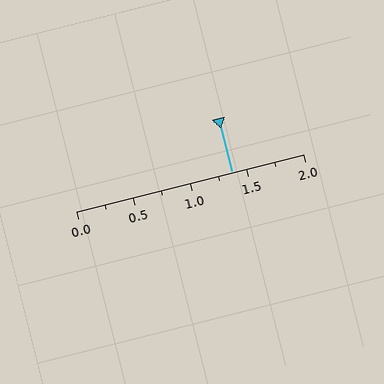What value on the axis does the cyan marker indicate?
The marker indicates approximately 1.38.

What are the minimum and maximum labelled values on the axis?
The axis runs from 0.0 to 2.0.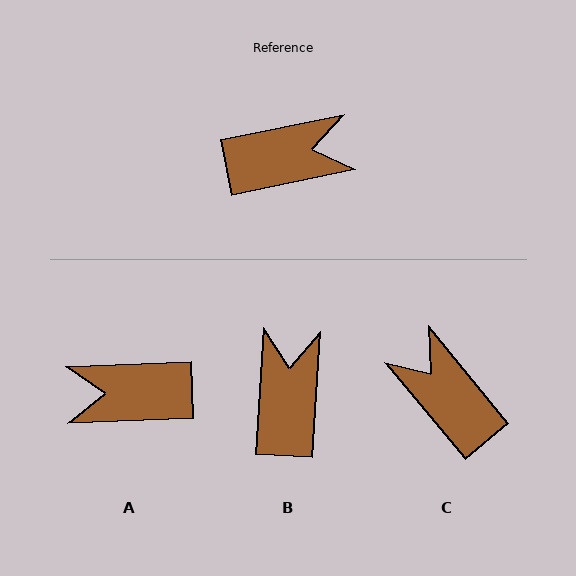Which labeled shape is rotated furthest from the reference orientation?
A, about 171 degrees away.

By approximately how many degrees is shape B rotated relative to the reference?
Approximately 75 degrees counter-clockwise.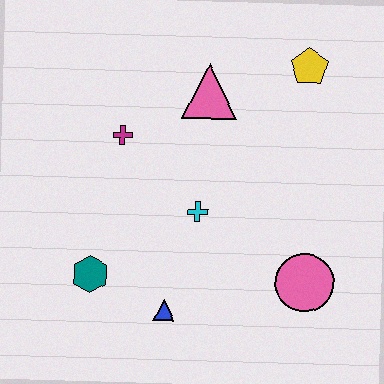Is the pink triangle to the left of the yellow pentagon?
Yes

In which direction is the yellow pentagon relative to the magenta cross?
The yellow pentagon is to the right of the magenta cross.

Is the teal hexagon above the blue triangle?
Yes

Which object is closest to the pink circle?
The cyan cross is closest to the pink circle.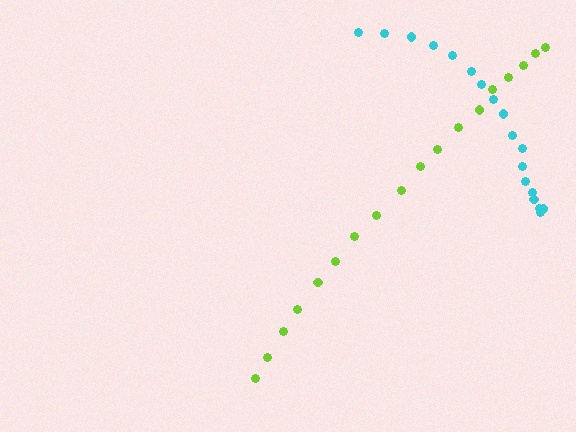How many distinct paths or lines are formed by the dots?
There are 2 distinct paths.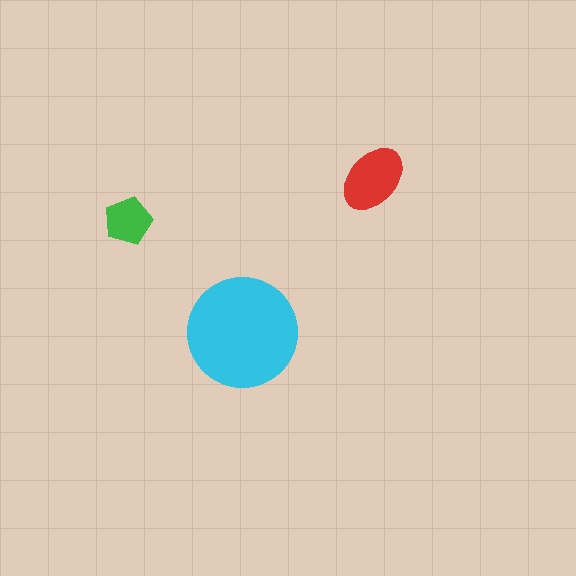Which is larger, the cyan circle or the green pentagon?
The cyan circle.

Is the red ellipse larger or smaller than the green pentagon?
Larger.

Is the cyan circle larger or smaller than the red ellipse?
Larger.